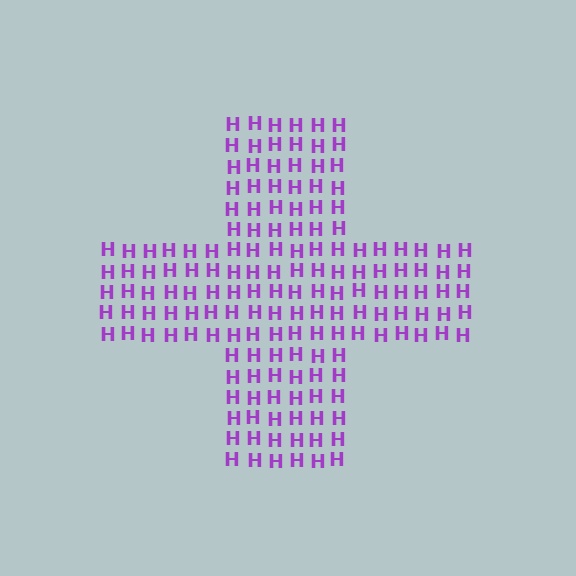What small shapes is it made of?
It is made of small letter H's.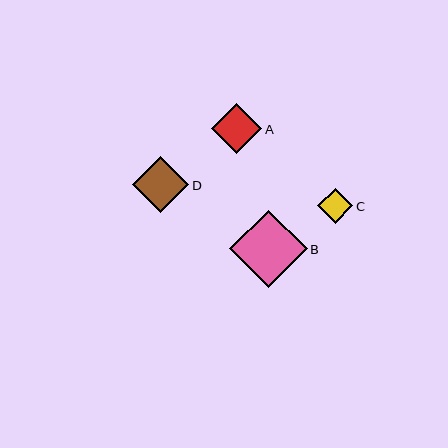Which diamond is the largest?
Diamond B is the largest with a size of approximately 77 pixels.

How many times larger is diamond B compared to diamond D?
Diamond B is approximately 1.4 times the size of diamond D.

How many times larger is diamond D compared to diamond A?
Diamond D is approximately 1.1 times the size of diamond A.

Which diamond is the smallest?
Diamond C is the smallest with a size of approximately 35 pixels.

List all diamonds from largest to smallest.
From largest to smallest: B, D, A, C.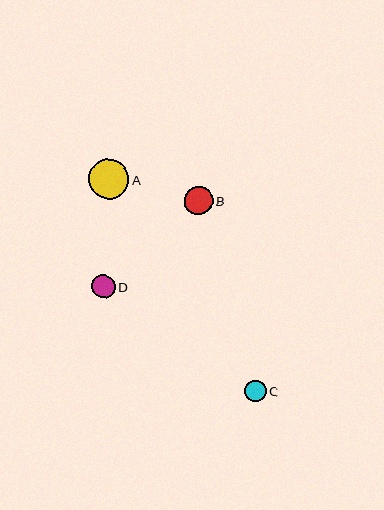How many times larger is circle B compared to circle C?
Circle B is approximately 1.3 times the size of circle C.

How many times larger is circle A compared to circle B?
Circle A is approximately 1.4 times the size of circle B.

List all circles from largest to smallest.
From largest to smallest: A, B, D, C.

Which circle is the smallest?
Circle C is the smallest with a size of approximately 21 pixels.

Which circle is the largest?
Circle A is the largest with a size of approximately 40 pixels.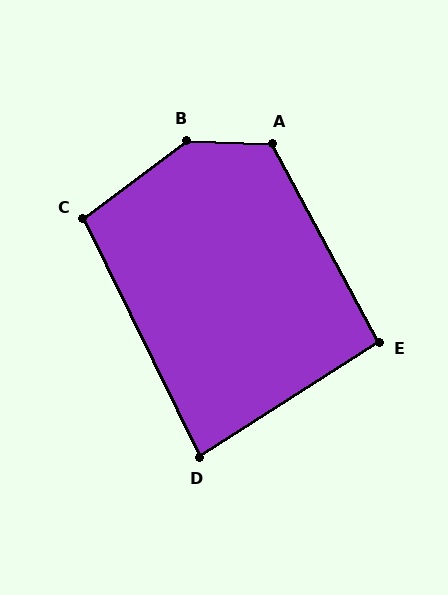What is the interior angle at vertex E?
Approximately 94 degrees (approximately right).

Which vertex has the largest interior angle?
B, at approximately 141 degrees.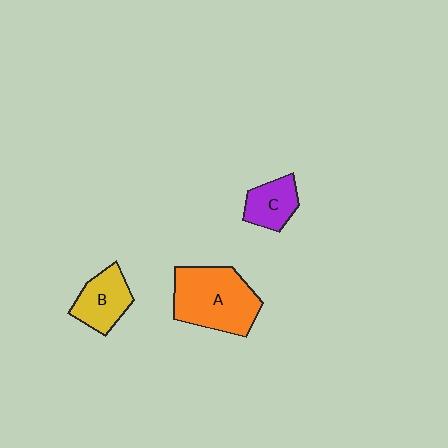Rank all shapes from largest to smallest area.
From largest to smallest: A (orange), B (yellow), C (purple).